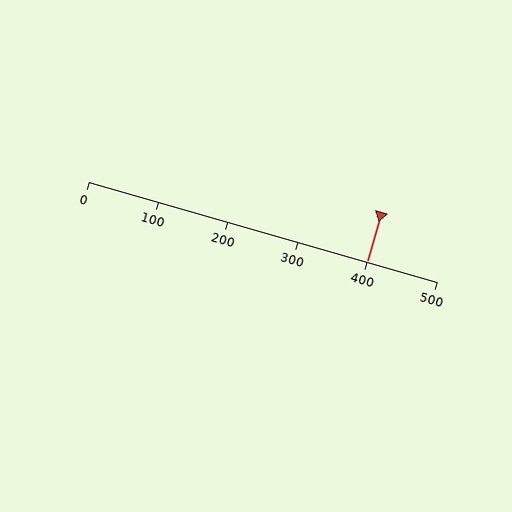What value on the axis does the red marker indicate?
The marker indicates approximately 400.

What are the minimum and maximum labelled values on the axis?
The axis runs from 0 to 500.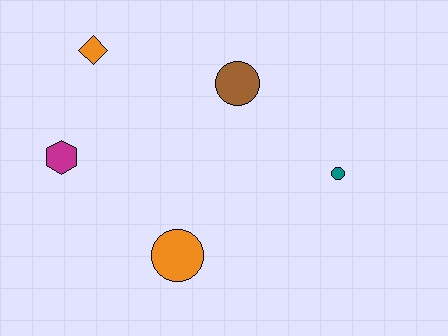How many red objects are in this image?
There are no red objects.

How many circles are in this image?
There are 3 circles.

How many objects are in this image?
There are 5 objects.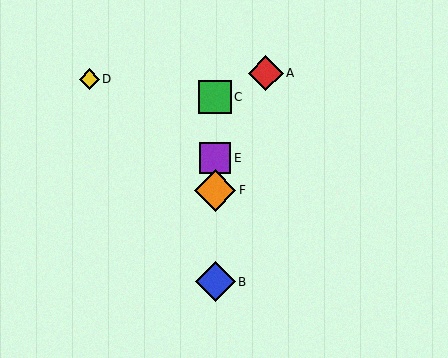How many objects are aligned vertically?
4 objects (B, C, E, F) are aligned vertically.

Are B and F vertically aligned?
Yes, both are at x≈215.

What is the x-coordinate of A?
Object A is at x≈266.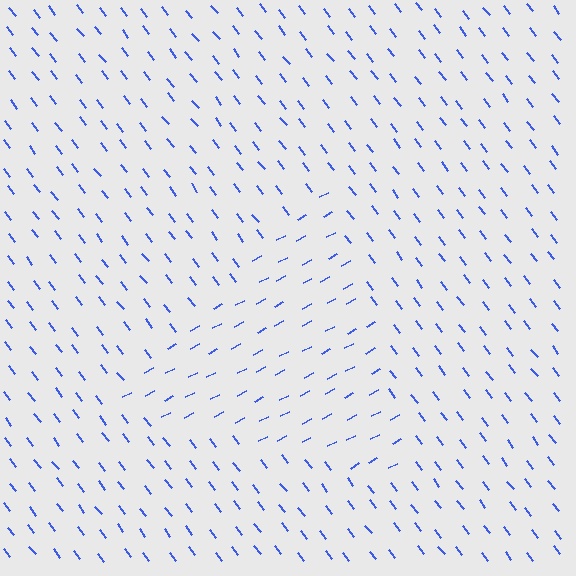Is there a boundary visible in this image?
Yes, there is a texture boundary formed by a change in line orientation.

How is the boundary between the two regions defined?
The boundary is defined purely by a change in line orientation (approximately 81 degrees difference). All lines are the same color and thickness.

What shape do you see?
I see a triangle.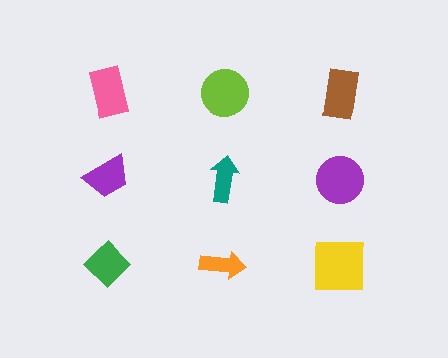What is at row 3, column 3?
A yellow square.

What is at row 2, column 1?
A purple trapezoid.